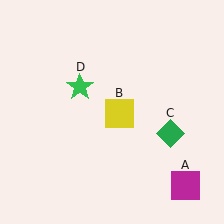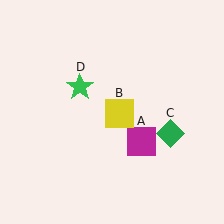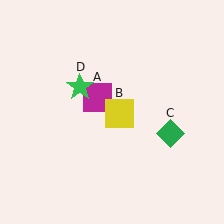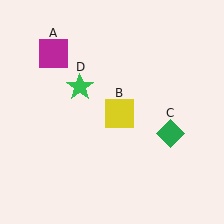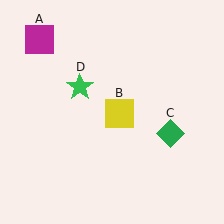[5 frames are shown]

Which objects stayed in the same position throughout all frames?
Yellow square (object B) and green diamond (object C) and green star (object D) remained stationary.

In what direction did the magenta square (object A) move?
The magenta square (object A) moved up and to the left.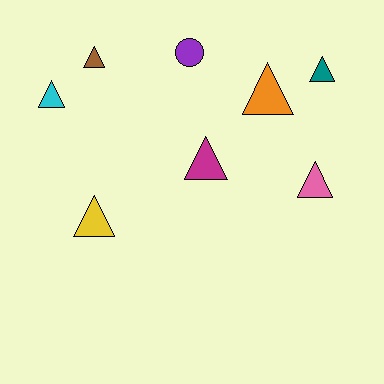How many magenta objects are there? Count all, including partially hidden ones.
There is 1 magenta object.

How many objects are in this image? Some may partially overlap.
There are 8 objects.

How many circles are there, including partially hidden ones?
There is 1 circle.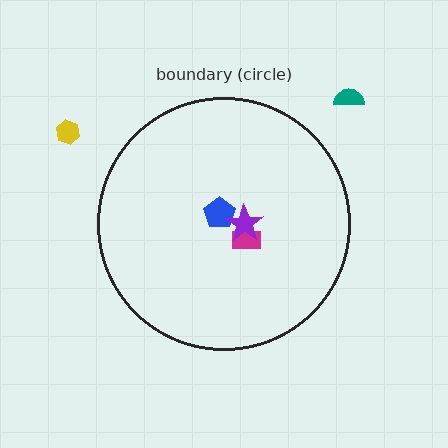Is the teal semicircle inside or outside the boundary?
Outside.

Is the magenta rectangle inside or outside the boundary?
Inside.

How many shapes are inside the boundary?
3 inside, 2 outside.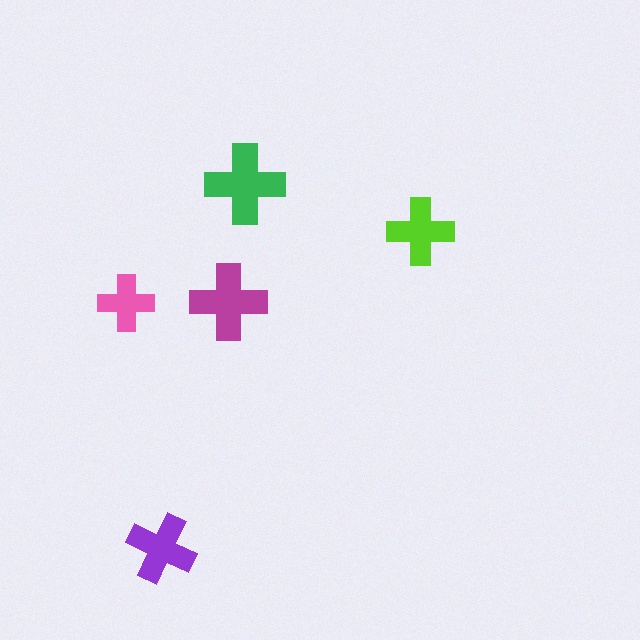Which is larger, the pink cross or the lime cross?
The lime one.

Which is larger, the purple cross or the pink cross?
The purple one.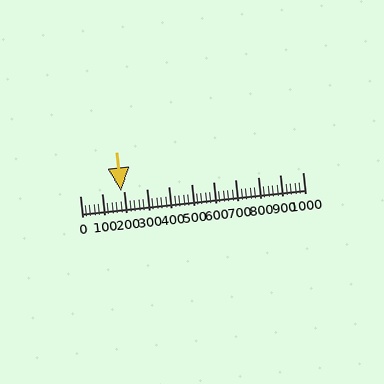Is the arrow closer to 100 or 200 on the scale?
The arrow is closer to 200.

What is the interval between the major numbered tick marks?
The major tick marks are spaced 100 units apart.